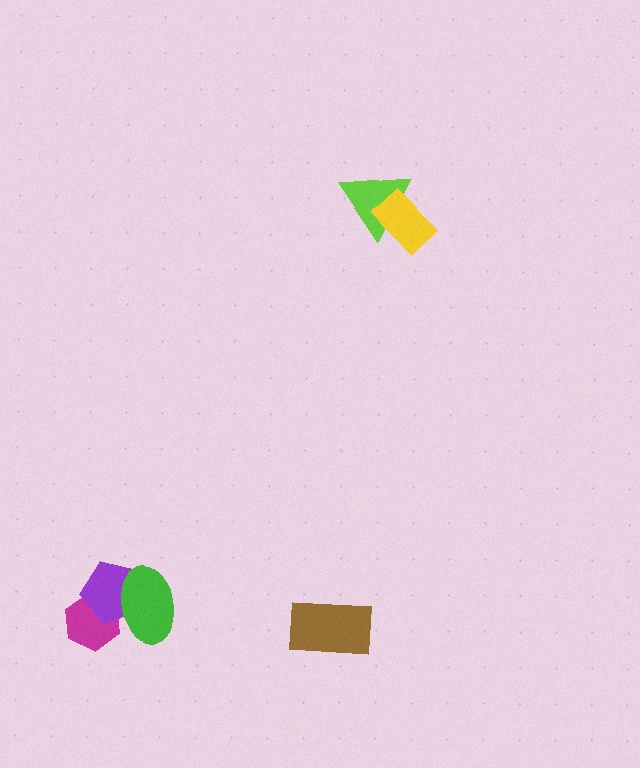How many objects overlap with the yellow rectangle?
1 object overlaps with the yellow rectangle.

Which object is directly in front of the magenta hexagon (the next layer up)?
The purple pentagon is directly in front of the magenta hexagon.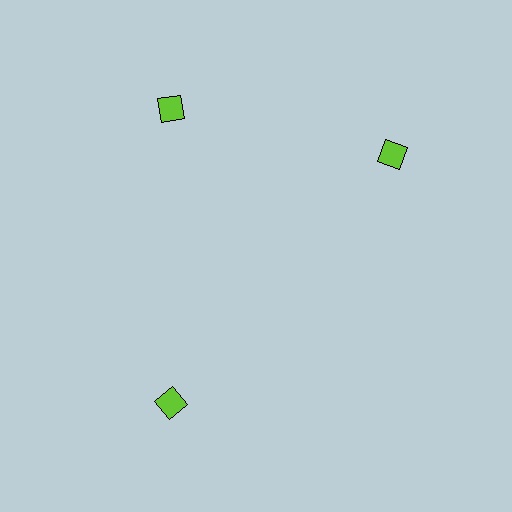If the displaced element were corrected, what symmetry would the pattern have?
It would have 3-fold rotational symmetry — the pattern would map onto itself every 120 degrees.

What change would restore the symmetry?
The symmetry would be restored by rotating it back into even spacing with its neighbors so that all 3 diamonds sit at equal angles and equal distance from the center.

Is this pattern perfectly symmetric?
No. The 3 lime diamonds are arranged in a ring, but one element near the 3 o'clock position is rotated out of alignment along the ring, breaking the 3-fold rotational symmetry.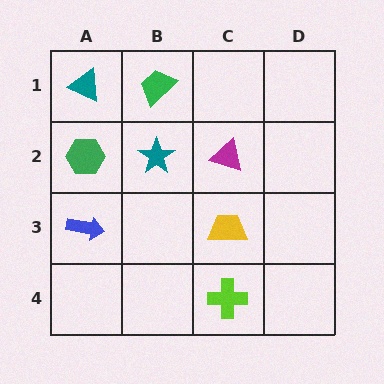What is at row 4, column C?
A lime cross.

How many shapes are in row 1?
2 shapes.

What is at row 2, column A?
A green hexagon.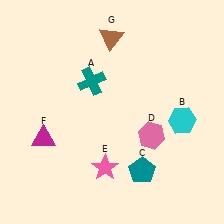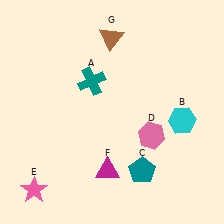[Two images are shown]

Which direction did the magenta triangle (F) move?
The magenta triangle (F) moved right.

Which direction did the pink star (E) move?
The pink star (E) moved left.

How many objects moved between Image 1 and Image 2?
2 objects moved between the two images.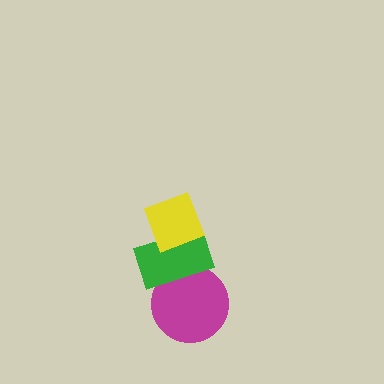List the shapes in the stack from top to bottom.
From top to bottom: the yellow diamond, the green rectangle, the magenta circle.